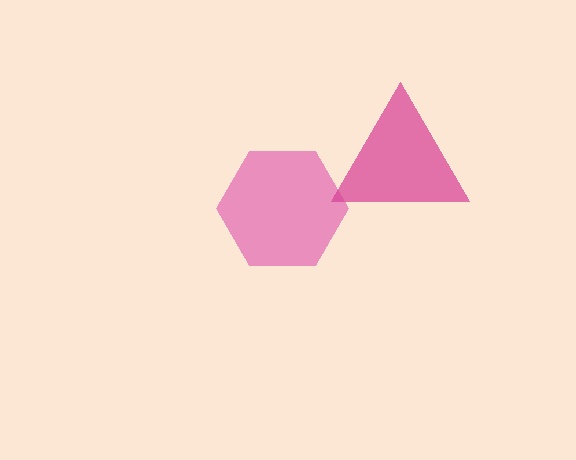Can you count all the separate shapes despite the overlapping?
Yes, there are 2 separate shapes.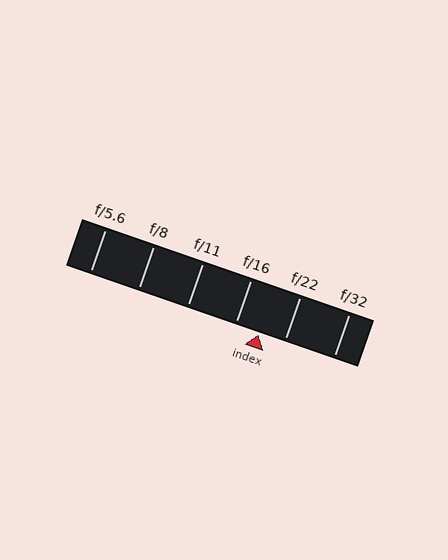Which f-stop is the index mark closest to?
The index mark is closest to f/16.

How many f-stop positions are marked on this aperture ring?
There are 6 f-stop positions marked.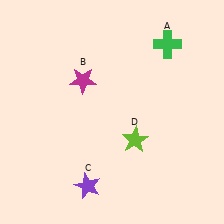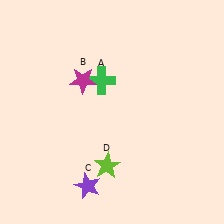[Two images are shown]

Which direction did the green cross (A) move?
The green cross (A) moved left.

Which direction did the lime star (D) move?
The lime star (D) moved left.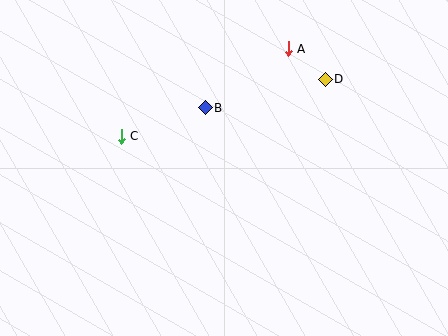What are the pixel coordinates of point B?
Point B is at (205, 108).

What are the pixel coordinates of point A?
Point A is at (288, 49).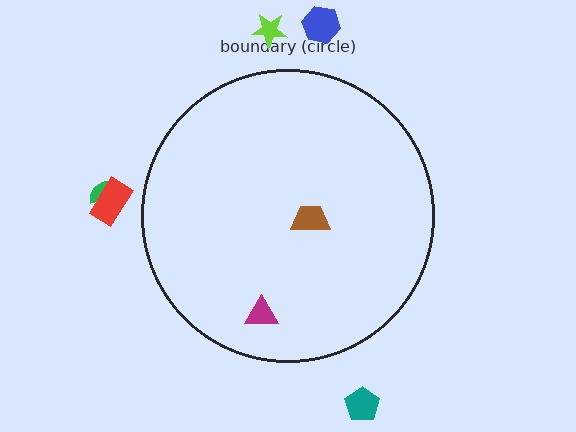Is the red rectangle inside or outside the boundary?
Outside.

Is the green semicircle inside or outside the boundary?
Outside.